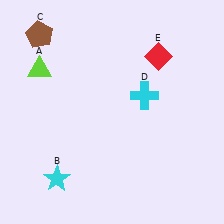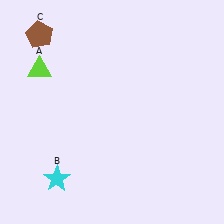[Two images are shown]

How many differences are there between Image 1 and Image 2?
There are 2 differences between the two images.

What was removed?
The cyan cross (D), the red diamond (E) were removed in Image 2.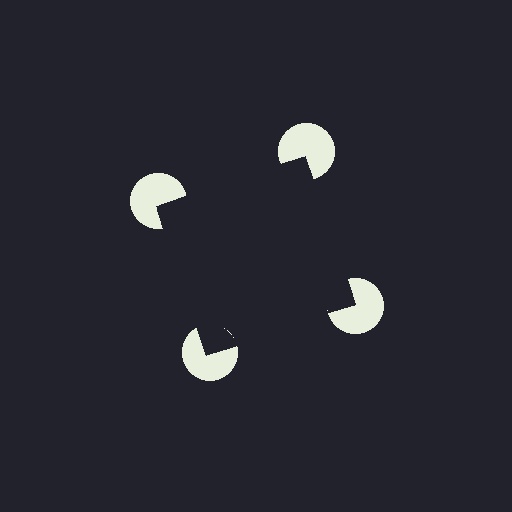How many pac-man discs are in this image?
There are 4 — one at each vertex of the illusory square.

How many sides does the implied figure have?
4 sides.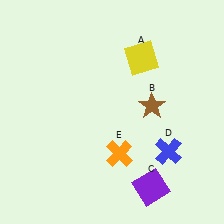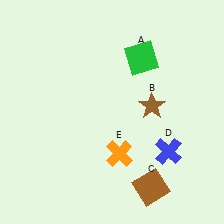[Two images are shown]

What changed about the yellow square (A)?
In Image 1, A is yellow. In Image 2, it changed to green.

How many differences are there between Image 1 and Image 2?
There are 2 differences between the two images.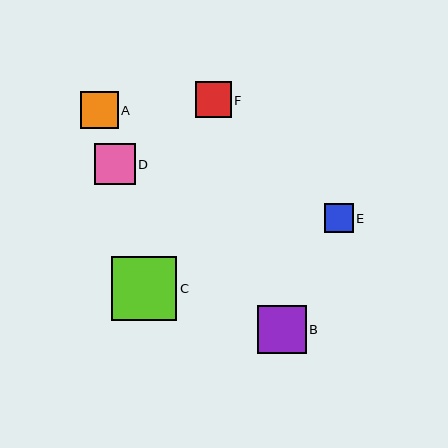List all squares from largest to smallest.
From largest to smallest: C, B, D, A, F, E.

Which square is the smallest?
Square E is the smallest with a size of approximately 29 pixels.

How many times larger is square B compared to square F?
Square B is approximately 1.4 times the size of square F.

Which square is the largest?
Square C is the largest with a size of approximately 65 pixels.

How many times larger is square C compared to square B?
Square C is approximately 1.3 times the size of square B.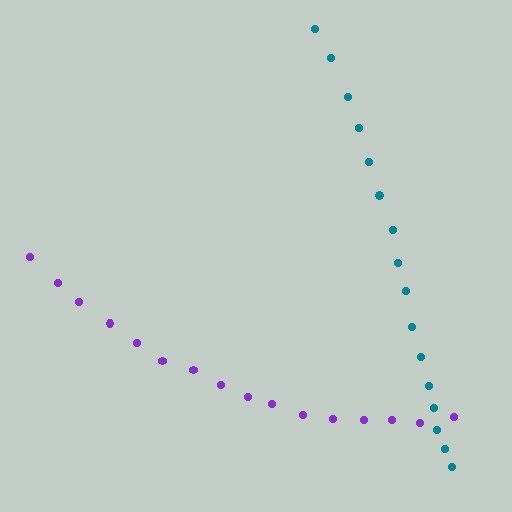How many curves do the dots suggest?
There are 2 distinct paths.